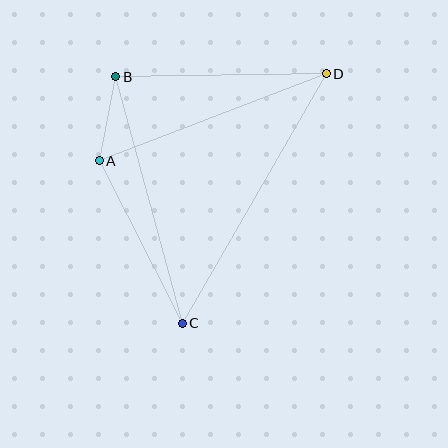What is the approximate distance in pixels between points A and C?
The distance between A and C is approximately 182 pixels.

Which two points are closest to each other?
Points A and B are closest to each other.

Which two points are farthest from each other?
Points C and D are farthest from each other.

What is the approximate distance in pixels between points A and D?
The distance between A and D is approximately 243 pixels.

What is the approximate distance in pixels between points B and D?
The distance between B and D is approximately 211 pixels.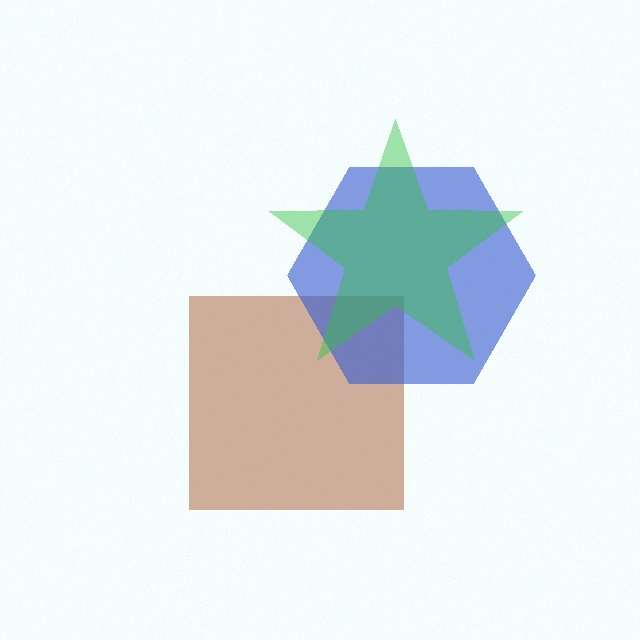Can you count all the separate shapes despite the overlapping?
Yes, there are 3 separate shapes.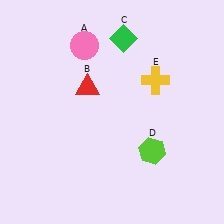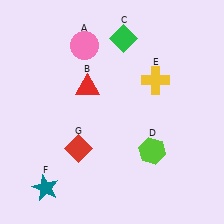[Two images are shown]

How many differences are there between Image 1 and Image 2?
There are 2 differences between the two images.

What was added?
A teal star (F), a red diamond (G) were added in Image 2.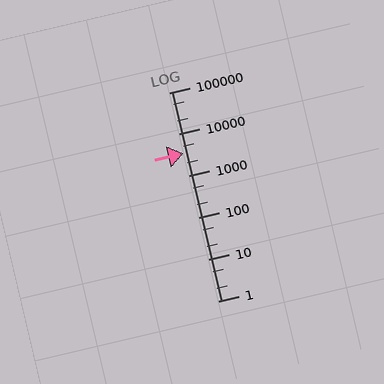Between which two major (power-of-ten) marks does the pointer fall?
The pointer is between 1000 and 10000.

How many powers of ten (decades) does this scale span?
The scale spans 5 decades, from 1 to 100000.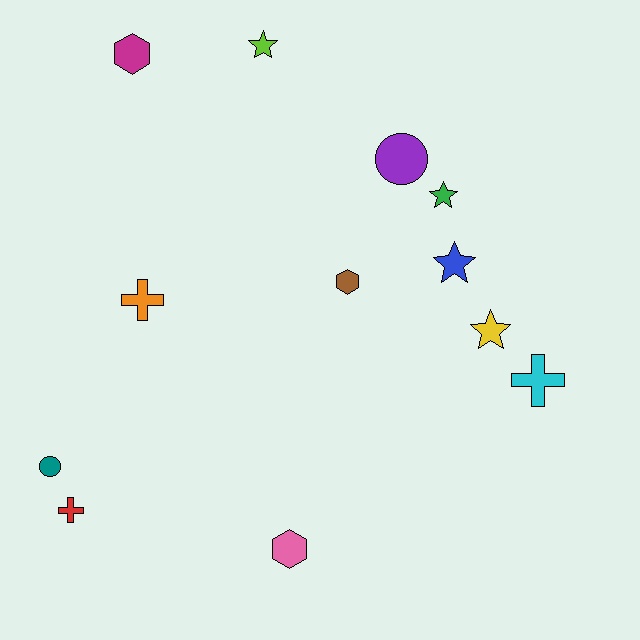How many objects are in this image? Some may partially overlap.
There are 12 objects.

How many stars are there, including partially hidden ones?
There are 4 stars.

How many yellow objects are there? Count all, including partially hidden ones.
There is 1 yellow object.